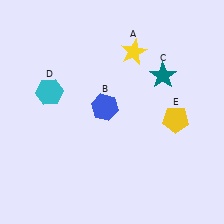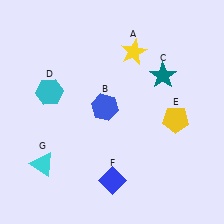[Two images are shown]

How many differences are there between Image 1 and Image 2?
There are 2 differences between the two images.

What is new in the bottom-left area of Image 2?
A cyan triangle (G) was added in the bottom-left area of Image 2.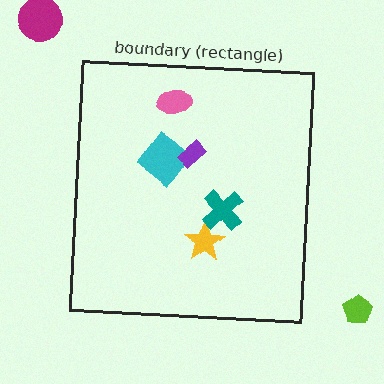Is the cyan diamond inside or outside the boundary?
Inside.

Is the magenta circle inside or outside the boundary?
Outside.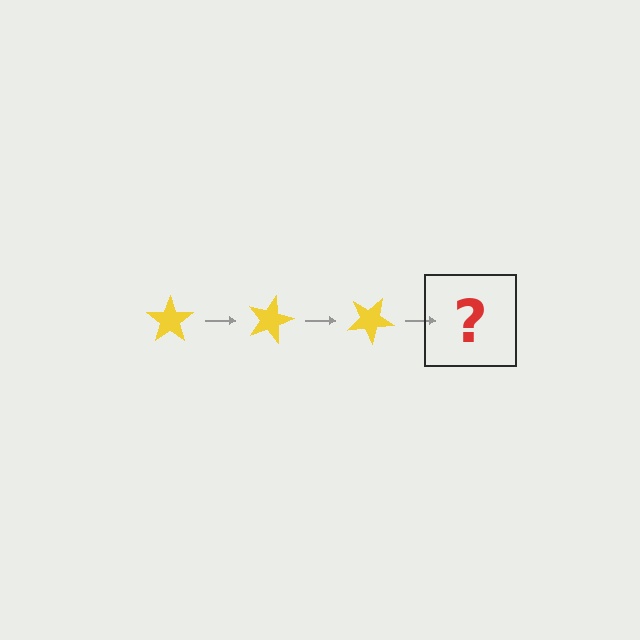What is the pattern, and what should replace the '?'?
The pattern is that the star rotates 15 degrees each step. The '?' should be a yellow star rotated 45 degrees.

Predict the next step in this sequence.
The next step is a yellow star rotated 45 degrees.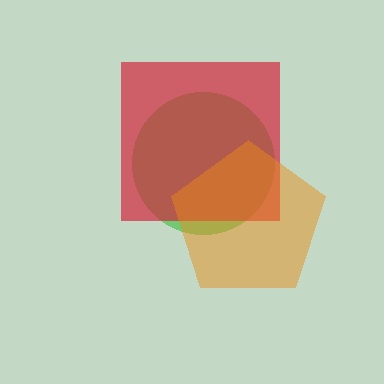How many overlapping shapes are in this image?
There are 3 overlapping shapes in the image.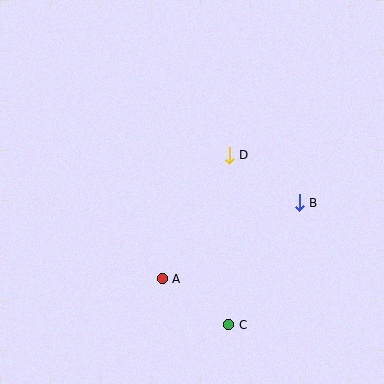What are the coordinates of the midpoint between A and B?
The midpoint between A and B is at (231, 241).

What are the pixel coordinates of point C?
Point C is at (229, 325).